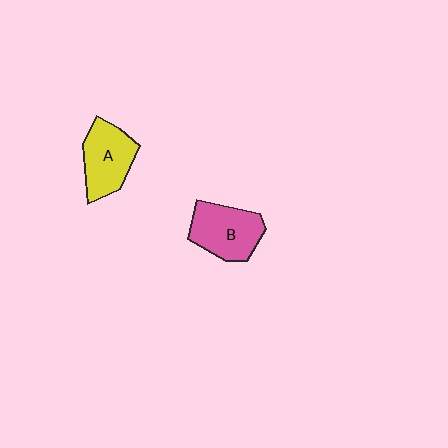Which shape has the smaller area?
Shape A (yellow).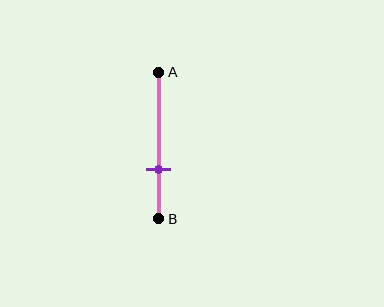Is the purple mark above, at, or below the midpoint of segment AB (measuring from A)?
The purple mark is below the midpoint of segment AB.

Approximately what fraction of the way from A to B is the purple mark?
The purple mark is approximately 65% of the way from A to B.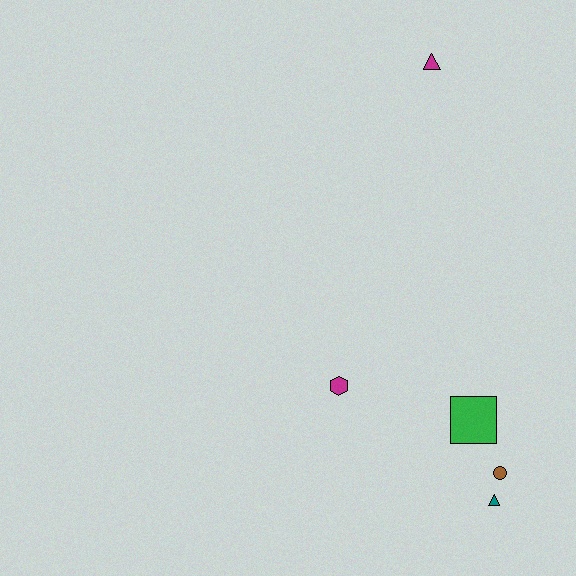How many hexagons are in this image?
There is 1 hexagon.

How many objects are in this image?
There are 5 objects.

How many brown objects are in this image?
There is 1 brown object.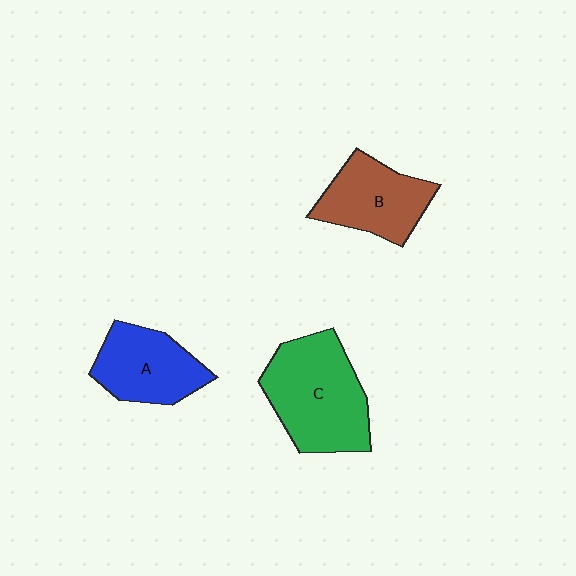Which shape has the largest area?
Shape C (green).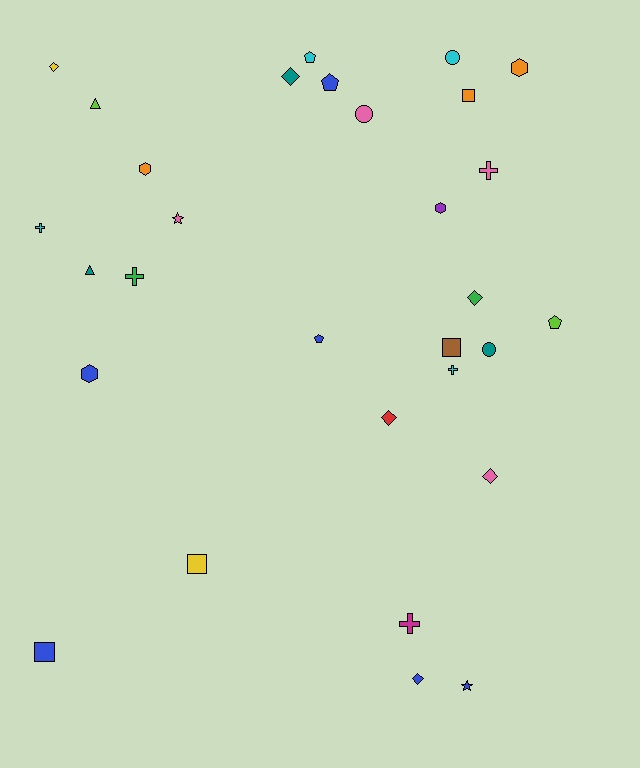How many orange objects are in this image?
There are 3 orange objects.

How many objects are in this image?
There are 30 objects.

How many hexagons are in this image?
There are 4 hexagons.